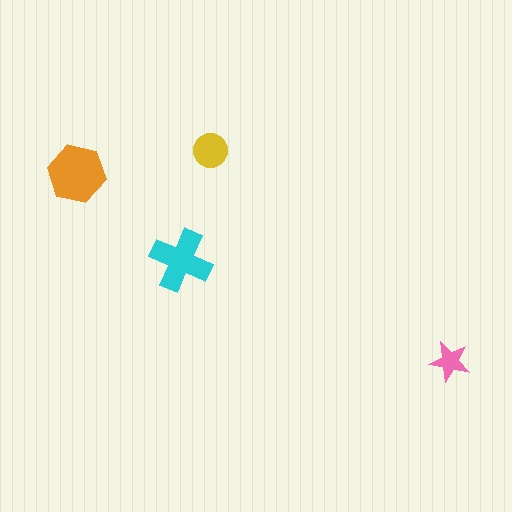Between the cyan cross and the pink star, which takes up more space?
The cyan cross.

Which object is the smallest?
The pink star.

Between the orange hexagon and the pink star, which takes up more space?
The orange hexagon.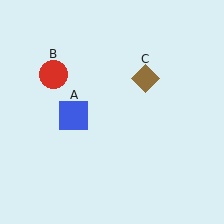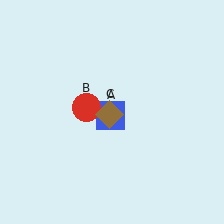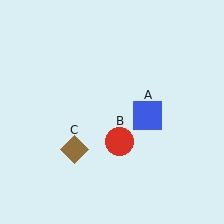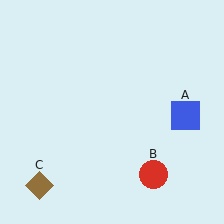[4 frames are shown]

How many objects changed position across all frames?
3 objects changed position: blue square (object A), red circle (object B), brown diamond (object C).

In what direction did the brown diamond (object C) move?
The brown diamond (object C) moved down and to the left.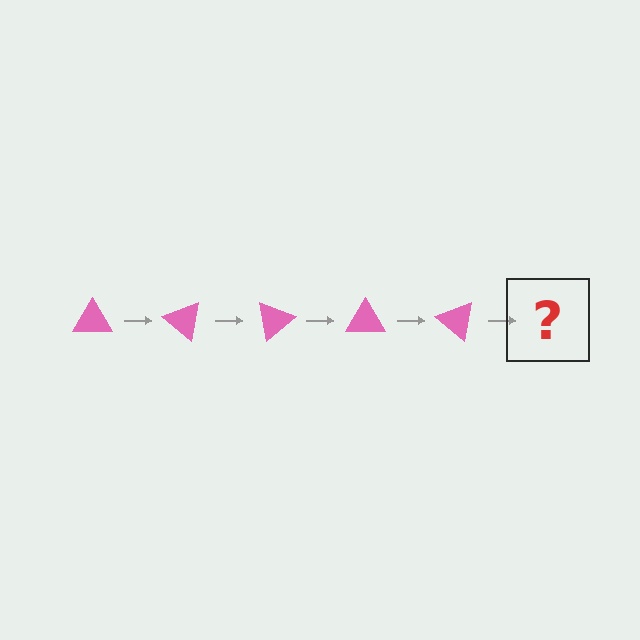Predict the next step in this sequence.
The next step is a pink triangle rotated 200 degrees.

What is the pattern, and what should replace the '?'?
The pattern is that the triangle rotates 40 degrees each step. The '?' should be a pink triangle rotated 200 degrees.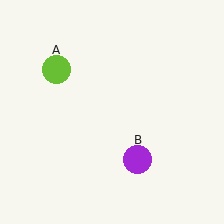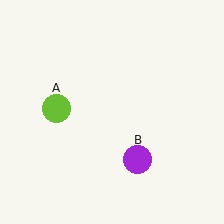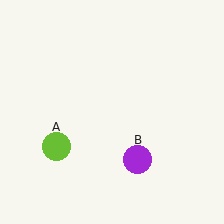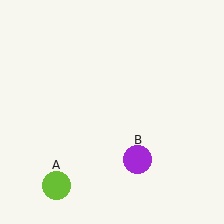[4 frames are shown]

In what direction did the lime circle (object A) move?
The lime circle (object A) moved down.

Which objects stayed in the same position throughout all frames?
Purple circle (object B) remained stationary.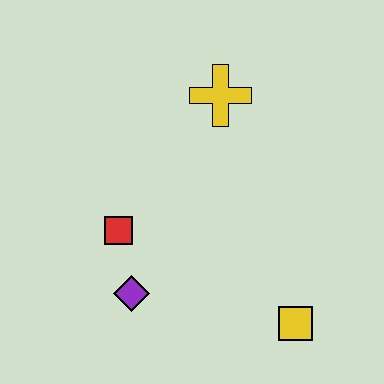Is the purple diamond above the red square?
No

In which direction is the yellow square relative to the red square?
The yellow square is to the right of the red square.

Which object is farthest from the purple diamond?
The yellow cross is farthest from the purple diamond.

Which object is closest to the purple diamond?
The red square is closest to the purple diamond.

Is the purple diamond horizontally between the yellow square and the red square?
Yes